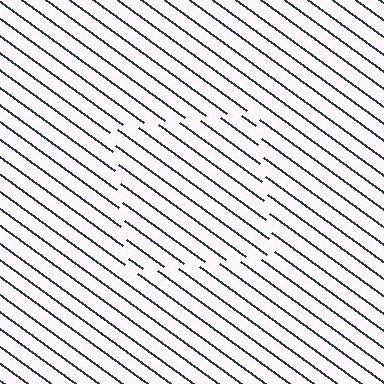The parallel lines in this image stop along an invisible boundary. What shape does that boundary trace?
An illusory square. The interior of the shape contains the same grating, shifted by half a period — the contour is defined by the phase discontinuity where line-ends from the inner and outer gratings abut.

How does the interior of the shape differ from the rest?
The interior of the shape contains the same grating, shifted by half a period — the contour is defined by the phase discontinuity where line-ends from the inner and outer gratings abut.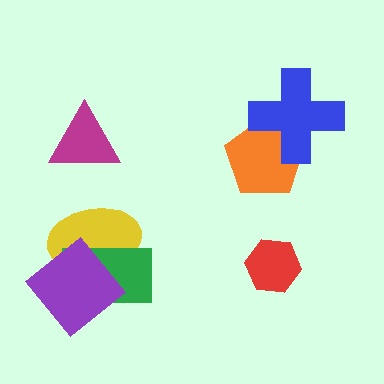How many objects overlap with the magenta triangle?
0 objects overlap with the magenta triangle.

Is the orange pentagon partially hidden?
Yes, it is partially covered by another shape.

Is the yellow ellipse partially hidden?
Yes, it is partially covered by another shape.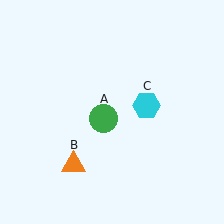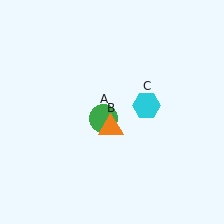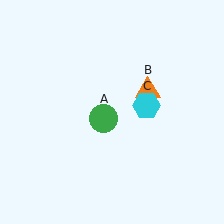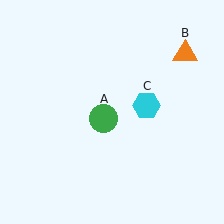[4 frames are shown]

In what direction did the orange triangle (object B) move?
The orange triangle (object B) moved up and to the right.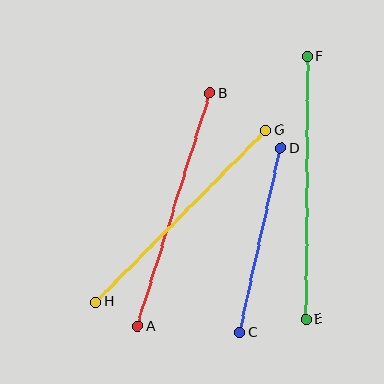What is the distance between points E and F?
The distance is approximately 263 pixels.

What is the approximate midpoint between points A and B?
The midpoint is at approximately (174, 210) pixels.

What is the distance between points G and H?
The distance is approximately 242 pixels.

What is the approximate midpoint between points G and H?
The midpoint is at approximately (181, 216) pixels.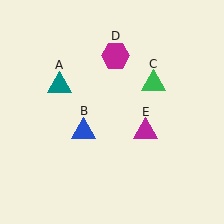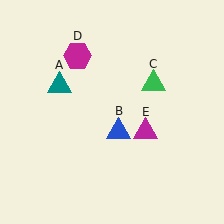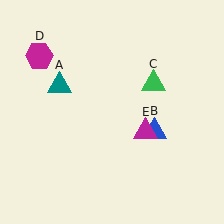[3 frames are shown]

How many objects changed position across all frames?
2 objects changed position: blue triangle (object B), magenta hexagon (object D).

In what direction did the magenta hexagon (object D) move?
The magenta hexagon (object D) moved left.